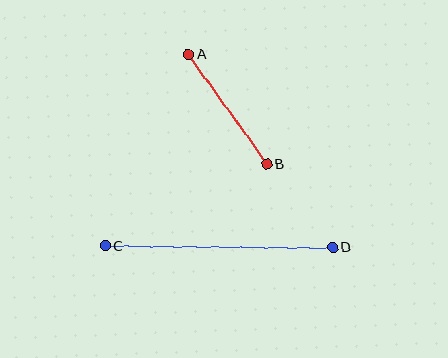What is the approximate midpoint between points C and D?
The midpoint is at approximately (219, 247) pixels.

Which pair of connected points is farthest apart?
Points C and D are farthest apart.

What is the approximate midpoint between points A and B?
The midpoint is at approximately (227, 109) pixels.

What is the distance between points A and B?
The distance is approximately 135 pixels.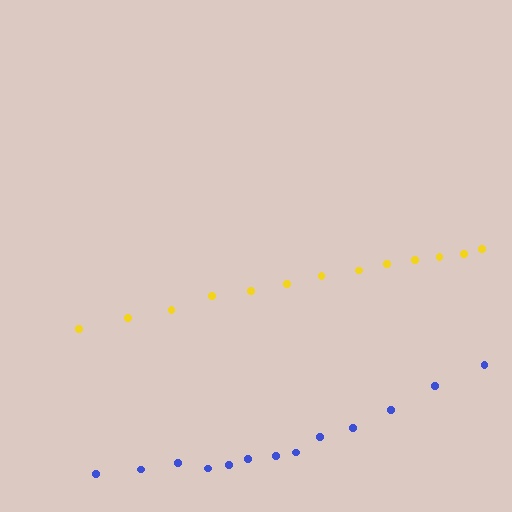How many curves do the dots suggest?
There are 2 distinct paths.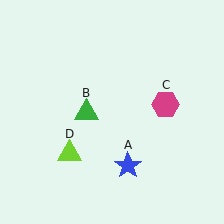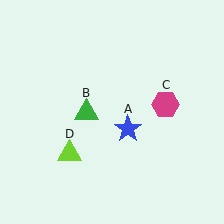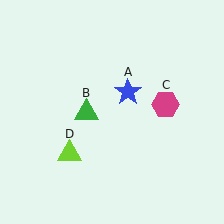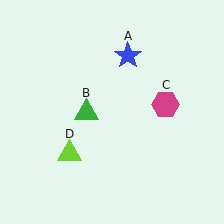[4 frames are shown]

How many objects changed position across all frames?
1 object changed position: blue star (object A).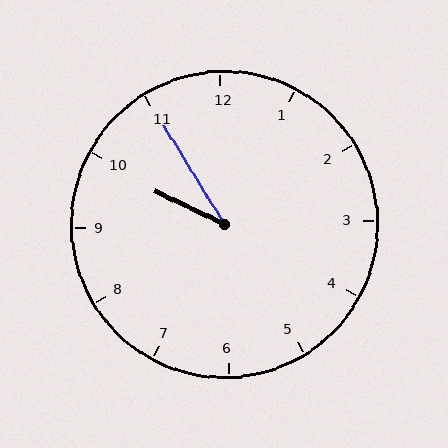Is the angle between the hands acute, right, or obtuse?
It is acute.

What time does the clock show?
9:55.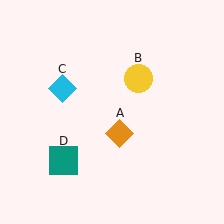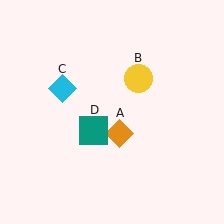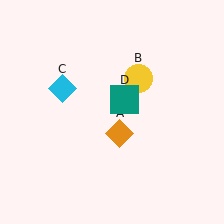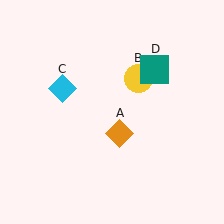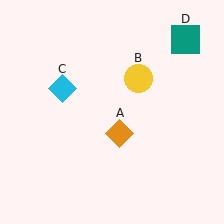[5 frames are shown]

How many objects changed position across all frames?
1 object changed position: teal square (object D).